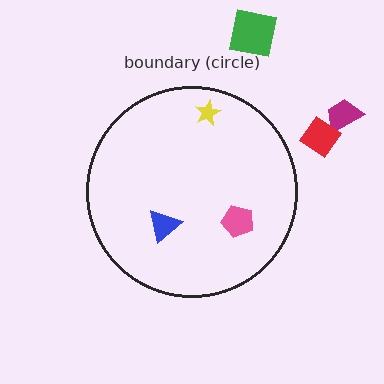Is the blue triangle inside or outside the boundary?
Inside.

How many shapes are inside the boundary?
3 inside, 3 outside.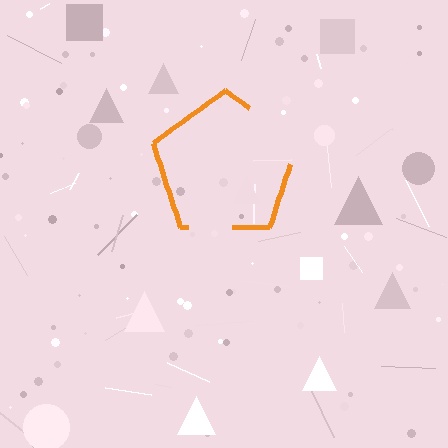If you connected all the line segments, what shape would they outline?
They would outline a pentagon.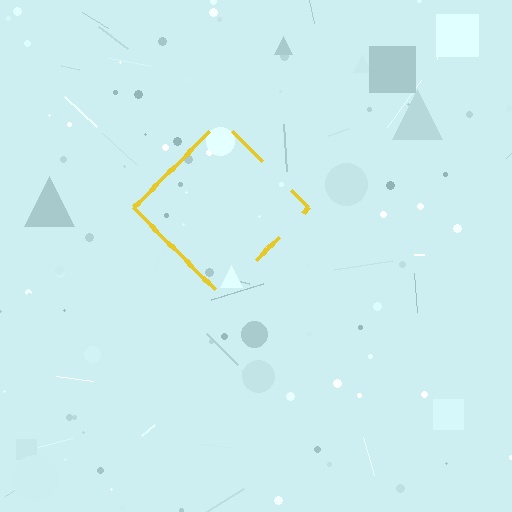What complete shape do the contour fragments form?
The contour fragments form a diamond.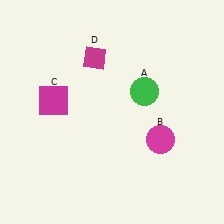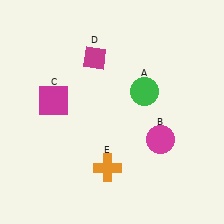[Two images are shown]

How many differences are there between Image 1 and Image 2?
There is 1 difference between the two images.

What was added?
An orange cross (E) was added in Image 2.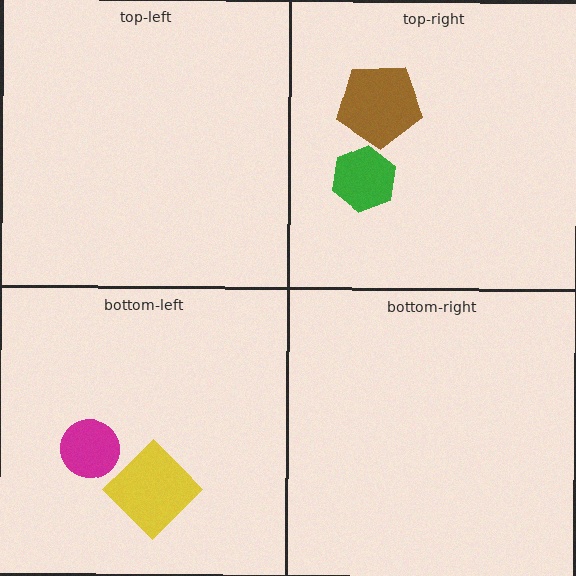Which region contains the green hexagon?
The top-right region.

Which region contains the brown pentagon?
The top-right region.